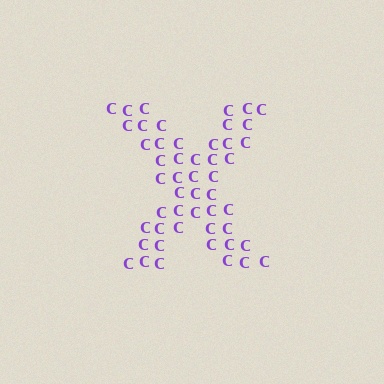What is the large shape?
The large shape is the letter X.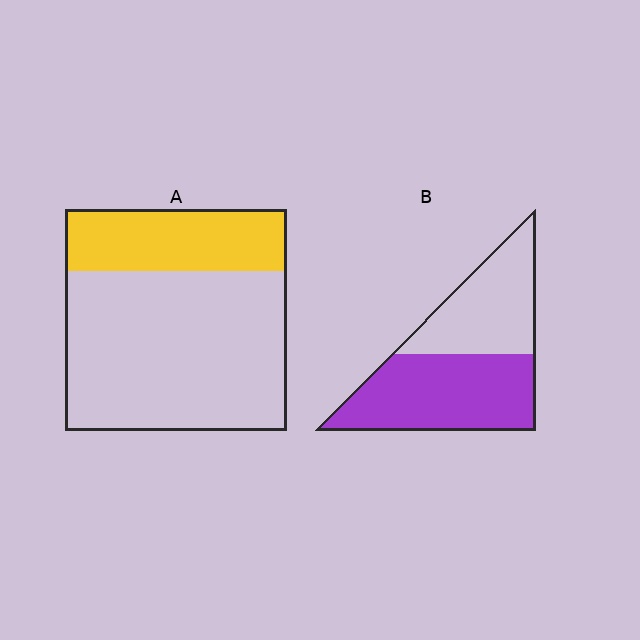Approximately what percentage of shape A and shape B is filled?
A is approximately 30% and B is approximately 55%.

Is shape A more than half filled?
No.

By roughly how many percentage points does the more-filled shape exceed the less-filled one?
By roughly 30 percentage points (B over A).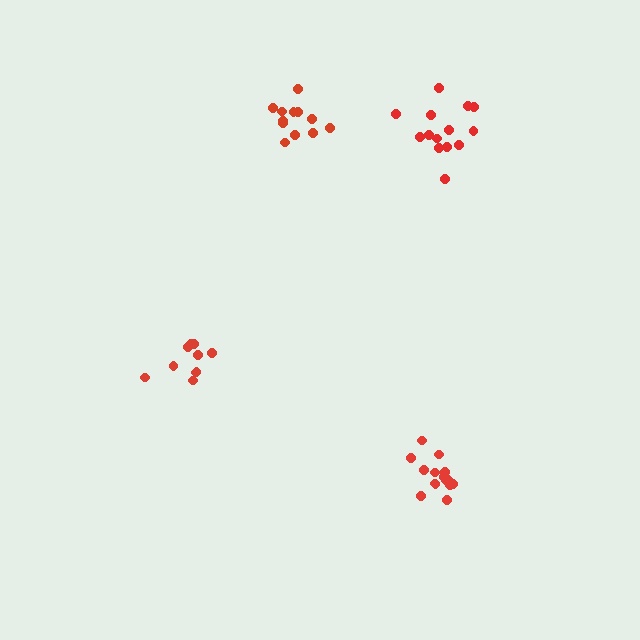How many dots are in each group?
Group 1: 14 dots, Group 2: 10 dots, Group 3: 12 dots, Group 4: 15 dots (51 total).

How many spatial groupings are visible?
There are 4 spatial groupings.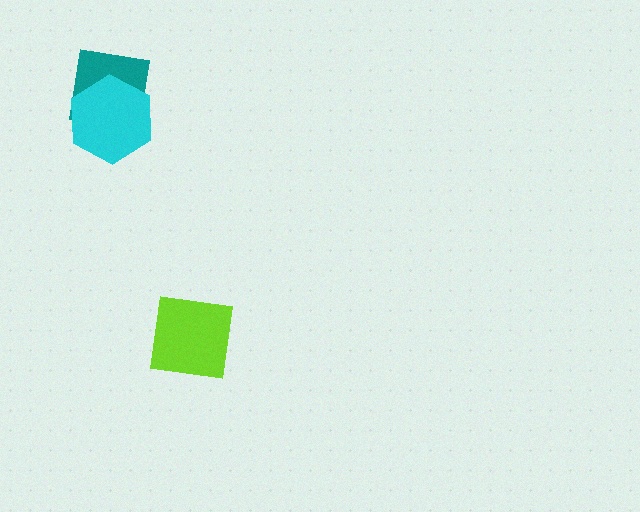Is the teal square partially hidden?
Yes, it is partially covered by another shape.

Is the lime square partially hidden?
No, no other shape covers it.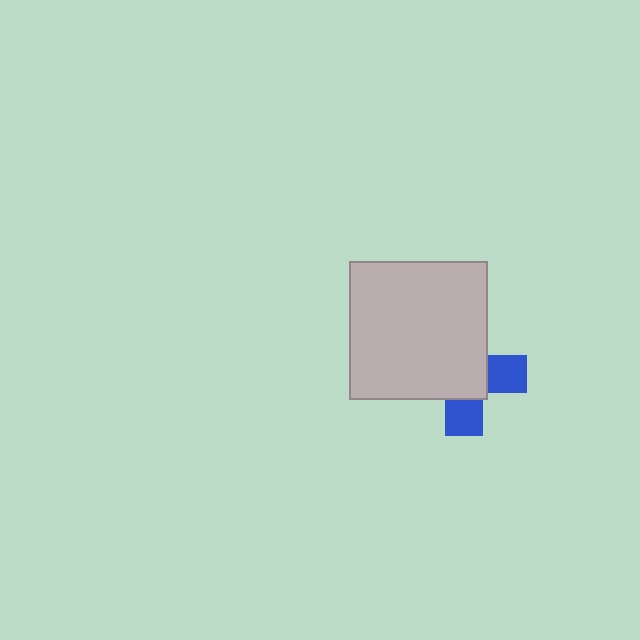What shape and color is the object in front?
The object in front is a light gray square.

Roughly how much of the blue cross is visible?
A small part of it is visible (roughly 36%).